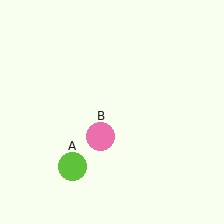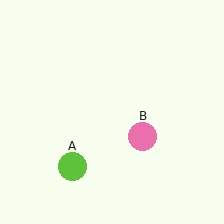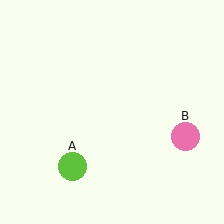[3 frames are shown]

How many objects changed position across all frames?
1 object changed position: pink circle (object B).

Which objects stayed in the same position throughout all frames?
Lime circle (object A) remained stationary.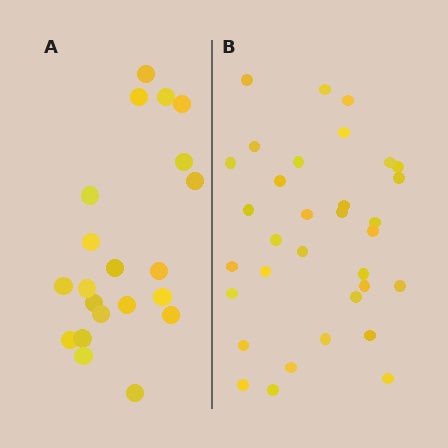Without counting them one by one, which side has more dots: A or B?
Region B (the right region) has more dots.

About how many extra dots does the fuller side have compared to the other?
Region B has roughly 12 or so more dots than region A.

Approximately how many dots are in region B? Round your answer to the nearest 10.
About 30 dots. (The exact count is 33, which rounds to 30.)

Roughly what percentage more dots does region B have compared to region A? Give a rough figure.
About 55% more.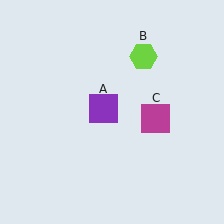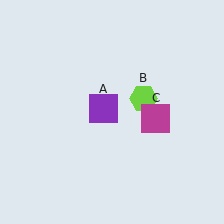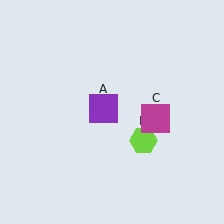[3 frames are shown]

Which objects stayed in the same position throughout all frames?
Purple square (object A) and magenta square (object C) remained stationary.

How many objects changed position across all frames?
1 object changed position: lime hexagon (object B).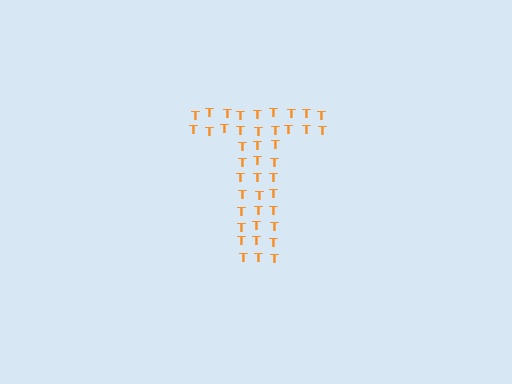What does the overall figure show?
The overall figure shows the letter T.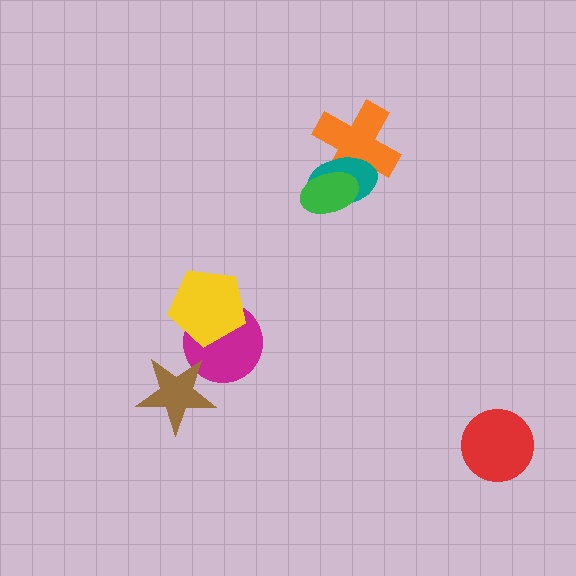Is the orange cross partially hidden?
Yes, it is partially covered by another shape.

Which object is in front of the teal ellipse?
The green ellipse is in front of the teal ellipse.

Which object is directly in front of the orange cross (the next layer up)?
The teal ellipse is directly in front of the orange cross.